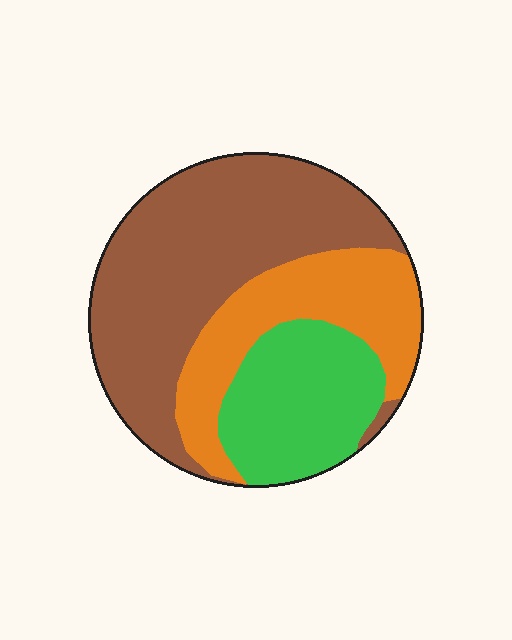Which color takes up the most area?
Brown, at roughly 50%.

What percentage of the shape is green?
Green takes up about one quarter (1/4) of the shape.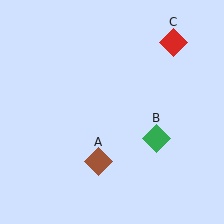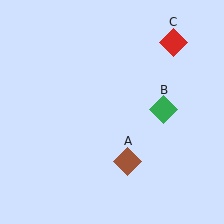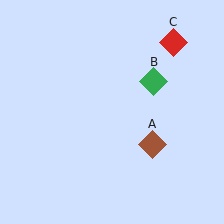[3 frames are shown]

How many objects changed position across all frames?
2 objects changed position: brown diamond (object A), green diamond (object B).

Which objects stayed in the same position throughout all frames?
Red diamond (object C) remained stationary.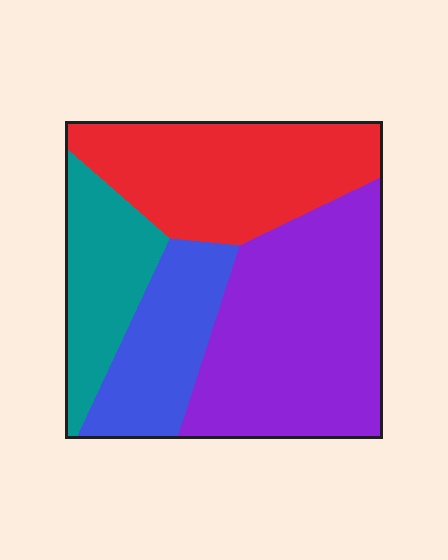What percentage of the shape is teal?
Teal takes up about one sixth (1/6) of the shape.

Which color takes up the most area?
Purple, at roughly 40%.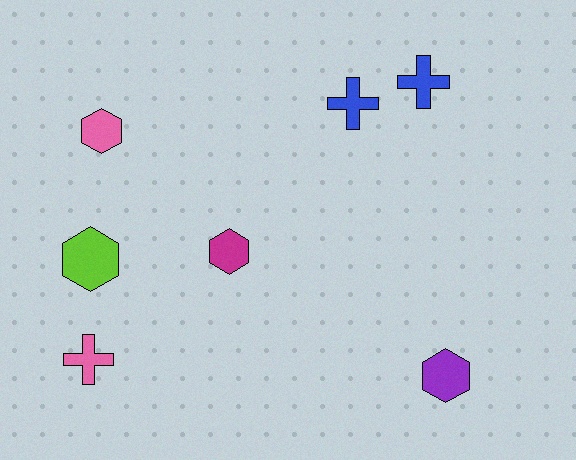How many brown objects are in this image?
There are no brown objects.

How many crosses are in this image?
There are 3 crosses.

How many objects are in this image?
There are 7 objects.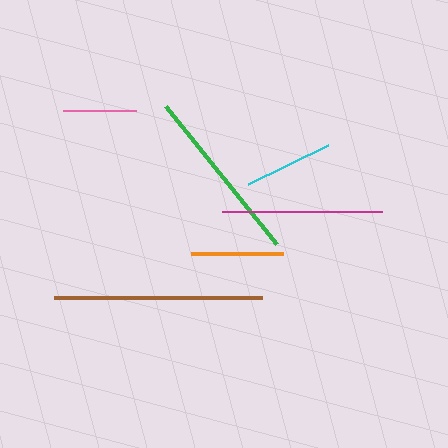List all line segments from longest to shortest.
From longest to shortest: brown, green, magenta, orange, cyan, pink.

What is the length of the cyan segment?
The cyan segment is approximately 89 pixels long.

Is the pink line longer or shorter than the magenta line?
The magenta line is longer than the pink line.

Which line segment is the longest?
The brown line is the longest at approximately 208 pixels.